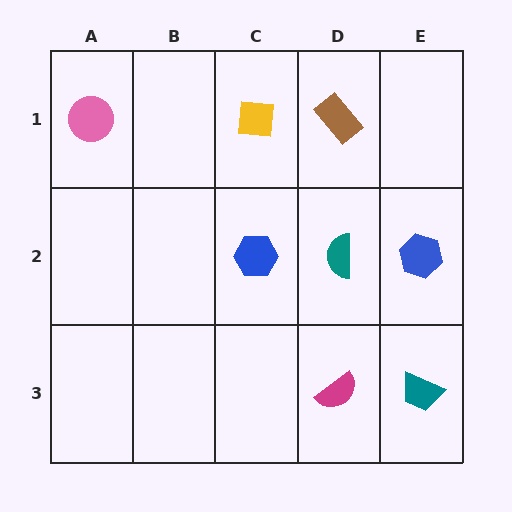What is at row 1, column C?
A yellow square.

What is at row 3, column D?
A magenta semicircle.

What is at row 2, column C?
A blue hexagon.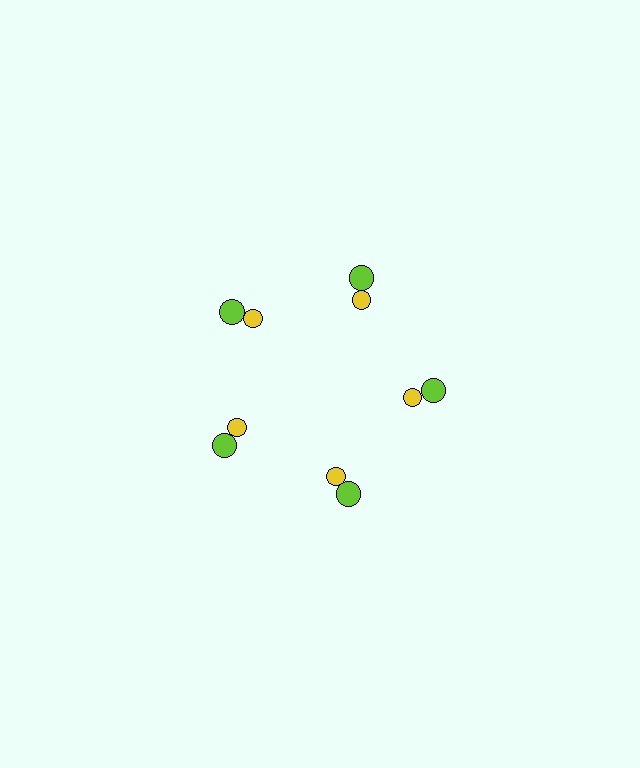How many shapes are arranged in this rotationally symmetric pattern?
There are 10 shapes, arranged in 5 groups of 2.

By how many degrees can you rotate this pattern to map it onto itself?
The pattern maps onto itself every 72 degrees of rotation.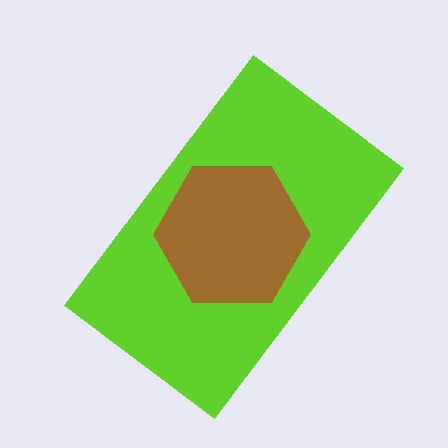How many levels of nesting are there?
2.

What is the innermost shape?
The brown hexagon.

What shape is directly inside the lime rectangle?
The brown hexagon.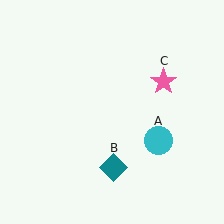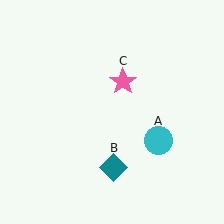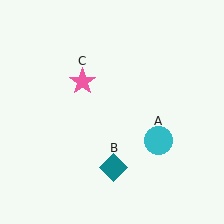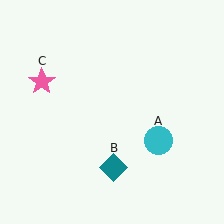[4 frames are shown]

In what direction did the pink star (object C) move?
The pink star (object C) moved left.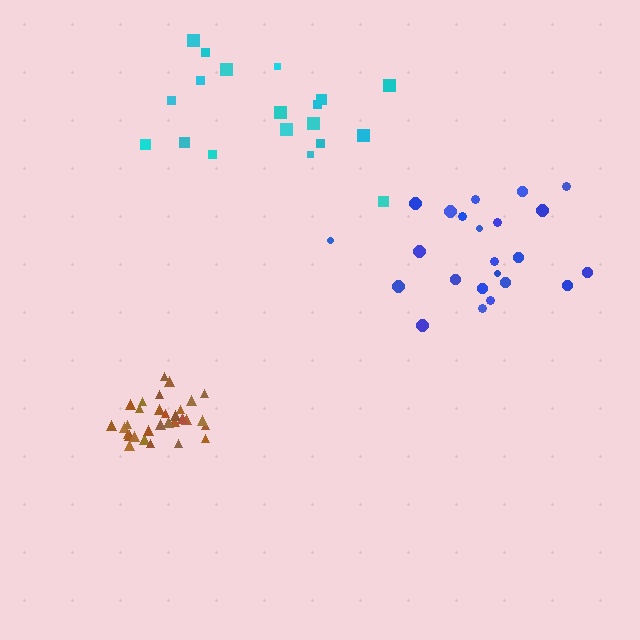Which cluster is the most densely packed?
Brown.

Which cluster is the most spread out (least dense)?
Cyan.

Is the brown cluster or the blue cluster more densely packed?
Brown.